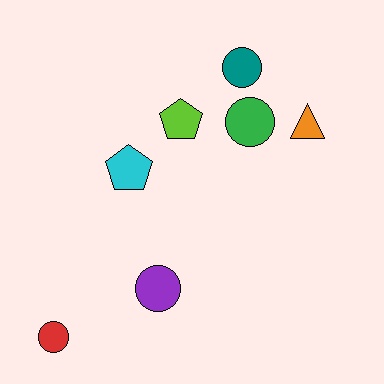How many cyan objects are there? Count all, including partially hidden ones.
There is 1 cyan object.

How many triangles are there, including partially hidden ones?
There is 1 triangle.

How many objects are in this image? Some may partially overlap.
There are 7 objects.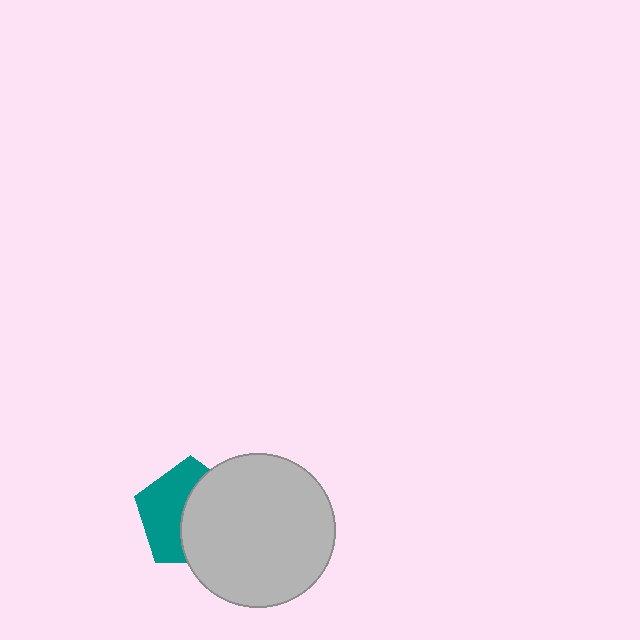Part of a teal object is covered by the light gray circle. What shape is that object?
It is a pentagon.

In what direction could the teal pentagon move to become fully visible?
The teal pentagon could move left. That would shift it out from behind the light gray circle entirely.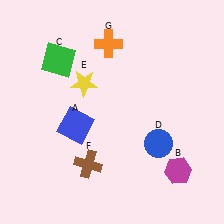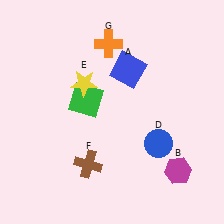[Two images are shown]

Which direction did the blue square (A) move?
The blue square (A) moved up.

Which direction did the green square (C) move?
The green square (C) moved down.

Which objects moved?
The objects that moved are: the blue square (A), the green square (C).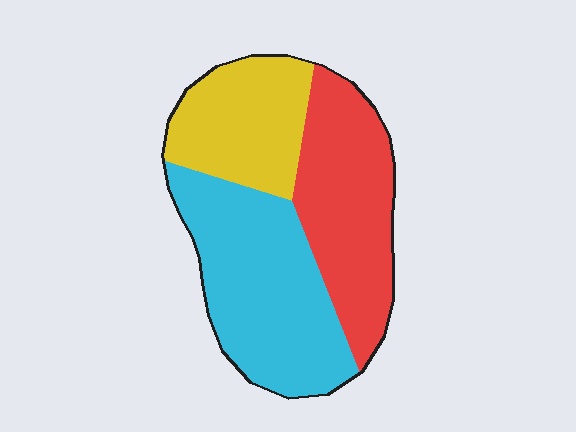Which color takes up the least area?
Yellow, at roughly 25%.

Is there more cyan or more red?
Cyan.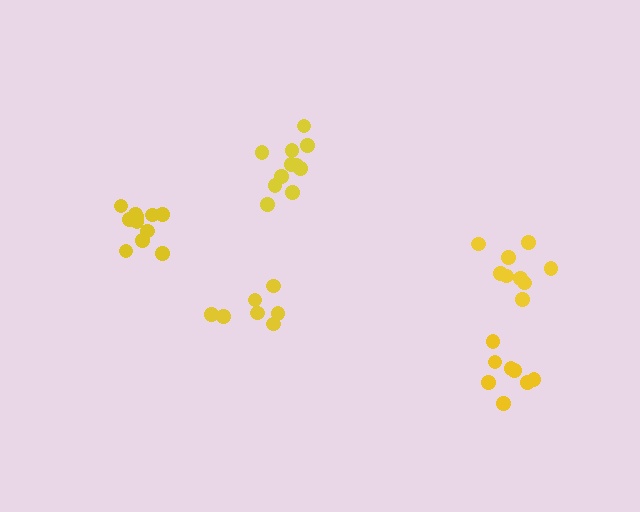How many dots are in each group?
Group 1: 9 dots, Group 2: 11 dots, Group 3: 8 dots, Group 4: 11 dots, Group 5: 7 dots (46 total).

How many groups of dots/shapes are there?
There are 5 groups.